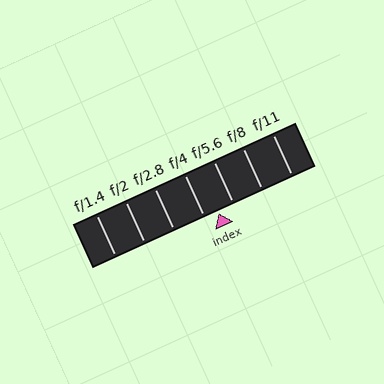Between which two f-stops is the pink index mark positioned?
The index mark is between f/4 and f/5.6.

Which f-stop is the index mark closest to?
The index mark is closest to f/4.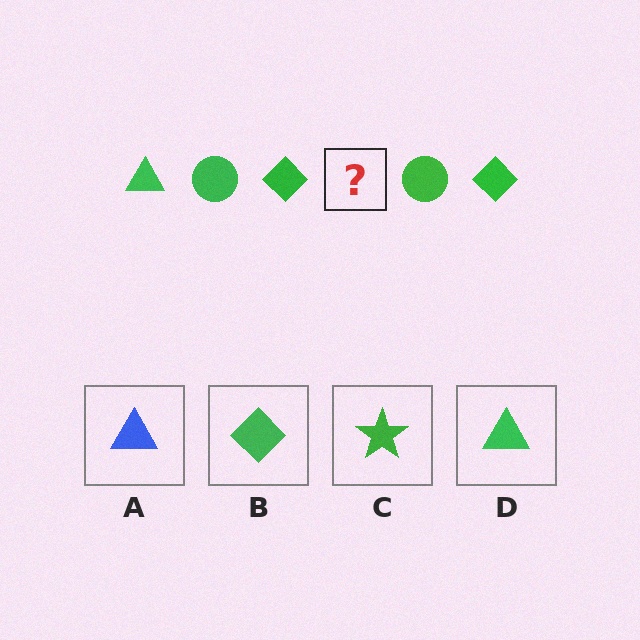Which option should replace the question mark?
Option D.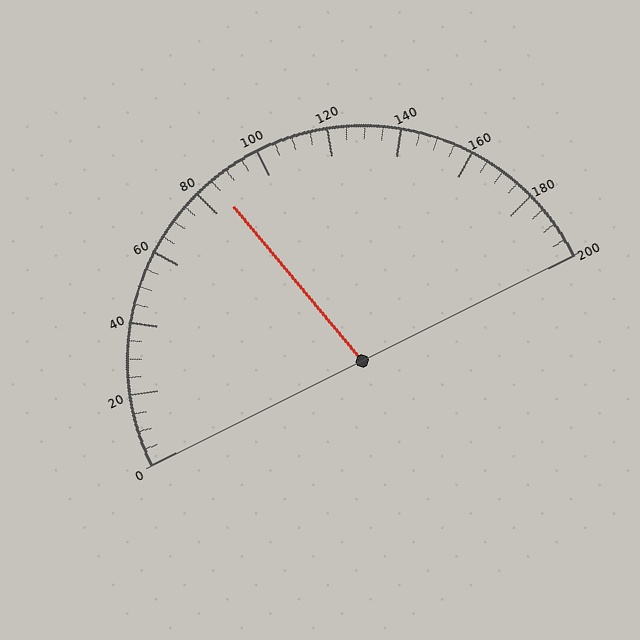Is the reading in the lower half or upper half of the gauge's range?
The reading is in the lower half of the range (0 to 200).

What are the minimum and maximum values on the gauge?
The gauge ranges from 0 to 200.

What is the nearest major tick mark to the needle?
The nearest major tick mark is 80.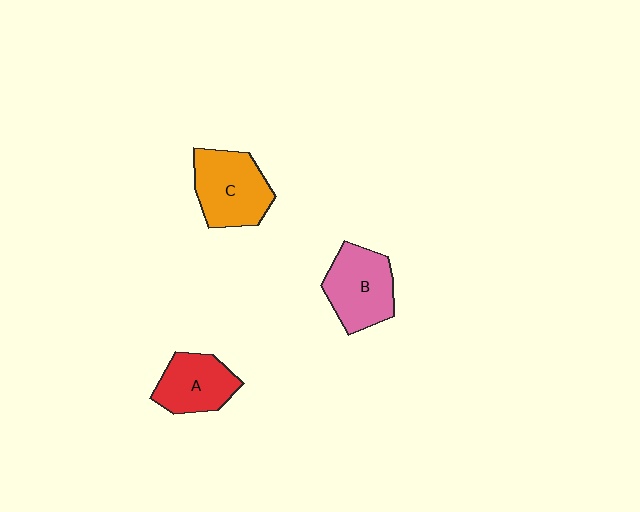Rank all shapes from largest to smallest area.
From largest to smallest: C (orange), B (pink), A (red).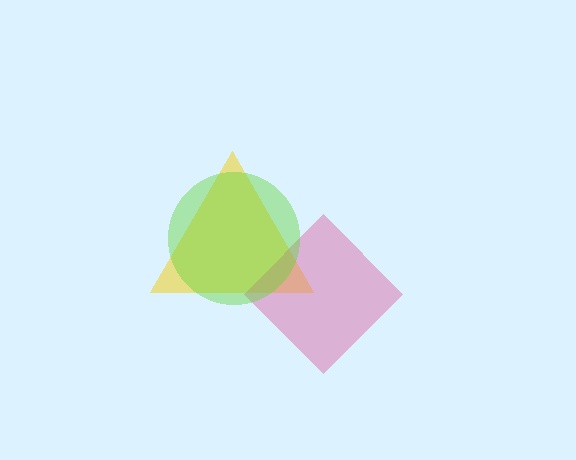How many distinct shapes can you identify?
There are 3 distinct shapes: a yellow triangle, a pink diamond, a lime circle.